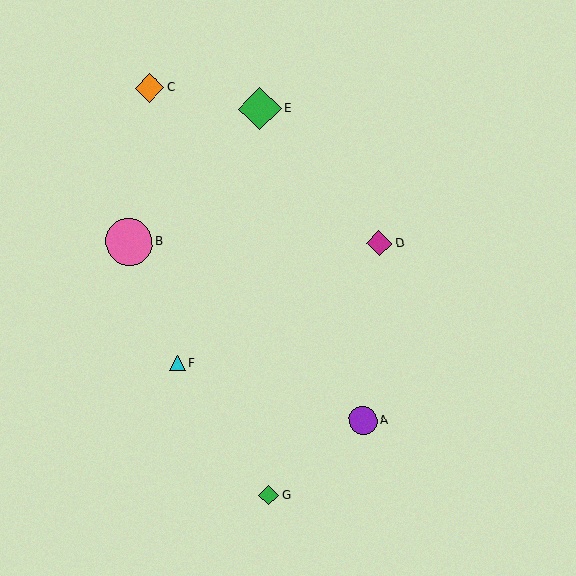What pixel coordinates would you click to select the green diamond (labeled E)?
Click at (260, 109) to select the green diamond E.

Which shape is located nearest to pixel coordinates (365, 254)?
The magenta diamond (labeled D) at (379, 243) is nearest to that location.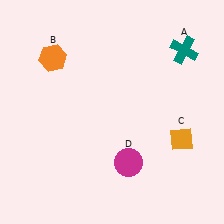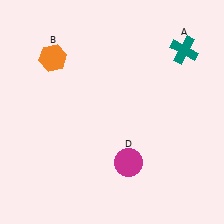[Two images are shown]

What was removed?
The orange diamond (C) was removed in Image 2.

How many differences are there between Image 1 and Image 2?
There is 1 difference between the two images.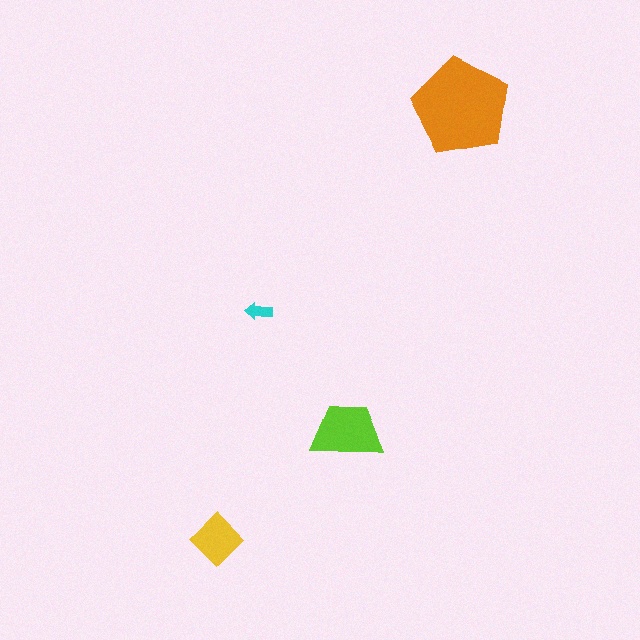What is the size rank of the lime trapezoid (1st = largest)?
2nd.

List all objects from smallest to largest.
The cyan arrow, the yellow diamond, the lime trapezoid, the orange pentagon.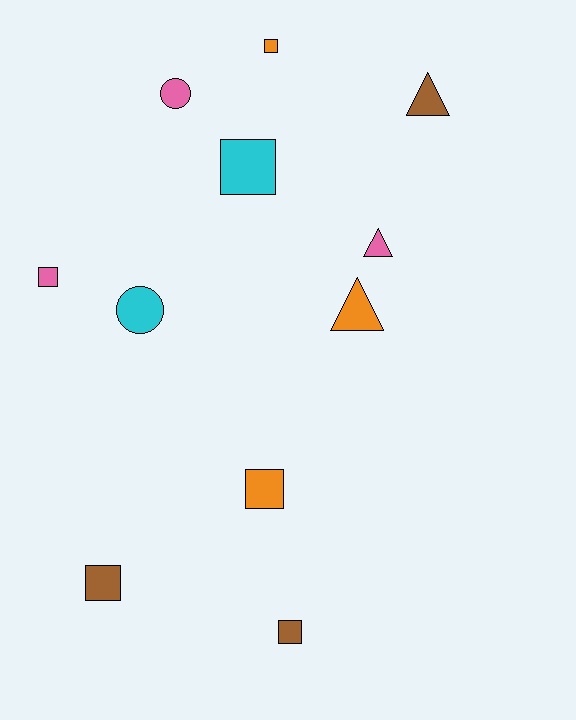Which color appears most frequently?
Orange, with 3 objects.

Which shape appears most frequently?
Square, with 6 objects.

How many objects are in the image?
There are 11 objects.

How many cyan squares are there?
There is 1 cyan square.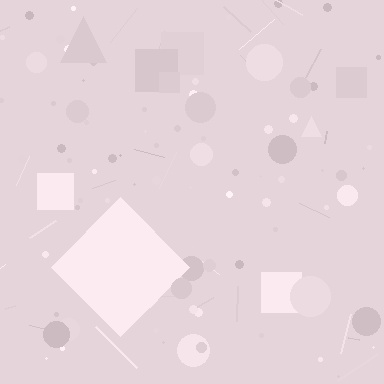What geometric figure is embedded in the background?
A diamond is embedded in the background.